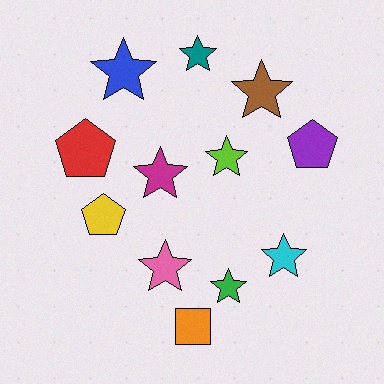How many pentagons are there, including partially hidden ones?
There are 3 pentagons.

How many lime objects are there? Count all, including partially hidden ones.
There is 1 lime object.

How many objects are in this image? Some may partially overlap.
There are 12 objects.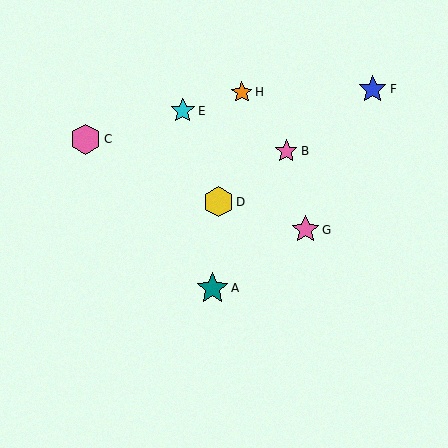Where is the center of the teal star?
The center of the teal star is at (212, 288).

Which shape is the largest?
The teal star (labeled A) is the largest.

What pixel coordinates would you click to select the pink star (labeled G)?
Click at (305, 230) to select the pink star G.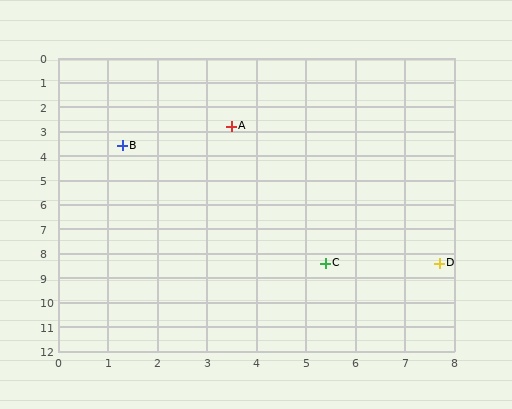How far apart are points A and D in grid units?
Points A and D are about 7.0 grid units apart.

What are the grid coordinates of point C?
Point C is at approximately (5.4, 8.4).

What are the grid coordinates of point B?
Point B is at approximately (1.3, 3.6).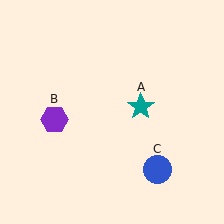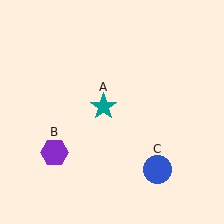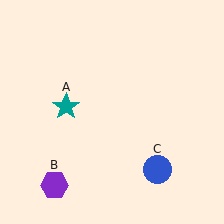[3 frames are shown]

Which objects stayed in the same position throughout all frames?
Blue circle (object C) remained stationary.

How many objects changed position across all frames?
2 objects changed position: teal star (object A), purple hexagon (object B).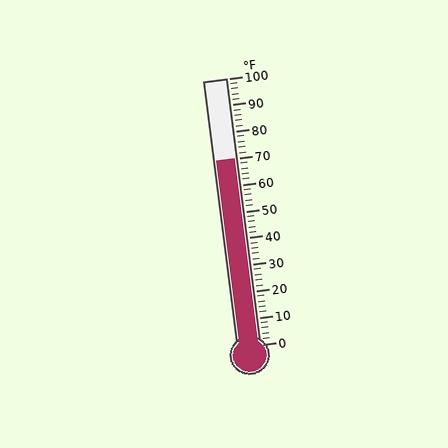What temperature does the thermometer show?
The thermometer shows approximately 70°F.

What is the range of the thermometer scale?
The thermometer scale ranges from 0°F to 100°F.